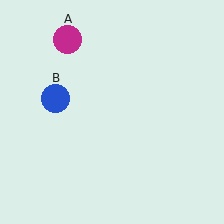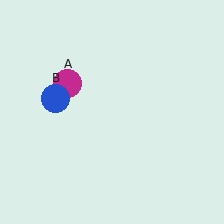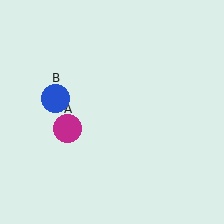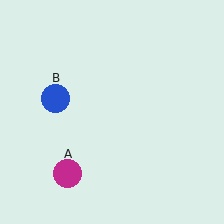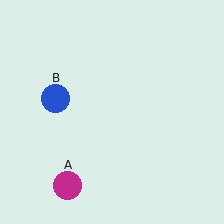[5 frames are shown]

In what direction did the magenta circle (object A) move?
The magenta circle (object A) moved down.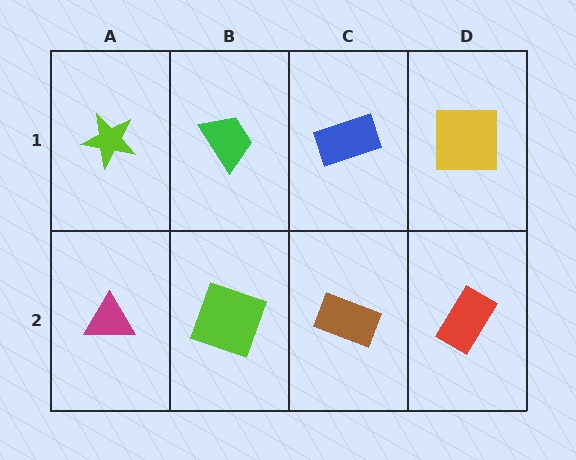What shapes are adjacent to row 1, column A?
A magenta triangle (row 2, column A), a green trapezoid (row 1, column B).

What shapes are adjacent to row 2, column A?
A lime star (row 1, column A), a lime square (row 2, column B).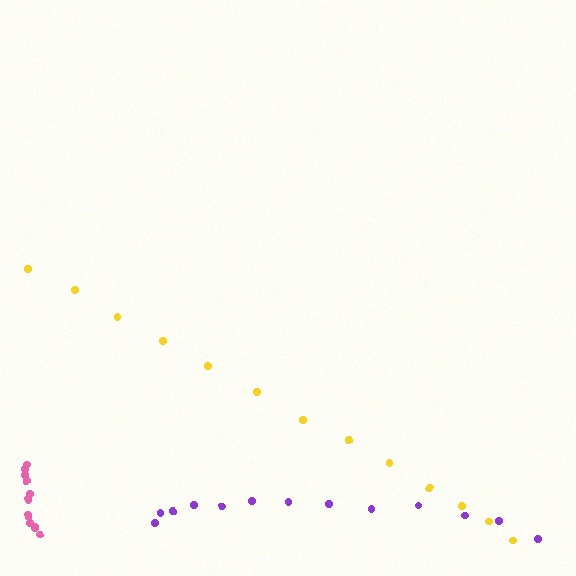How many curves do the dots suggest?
There are 3 distinct paths.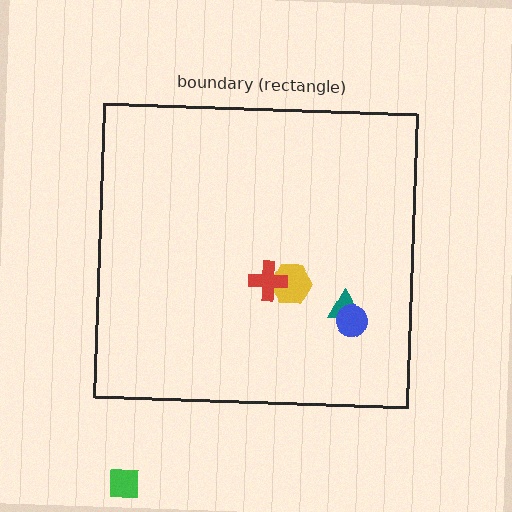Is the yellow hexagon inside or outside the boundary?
Inside.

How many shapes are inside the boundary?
4 inside, 1 outside.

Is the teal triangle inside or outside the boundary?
Inside.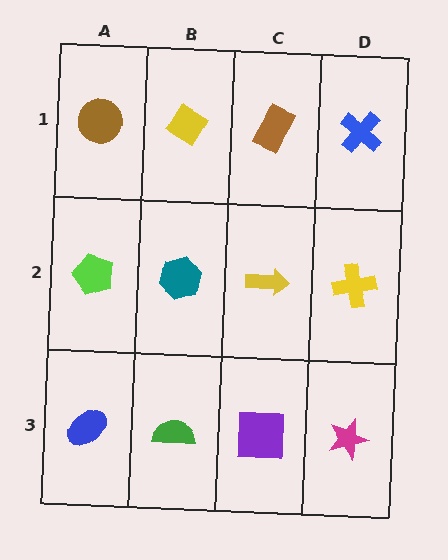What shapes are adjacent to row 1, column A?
A lime pentagon (row 2, column A), a yellow diamond (row 1, column B).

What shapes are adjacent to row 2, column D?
A blue cross (row 1, column D), a magenta star (row 3, column D), a yellow arrow (row 2, column C).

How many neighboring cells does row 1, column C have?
3.